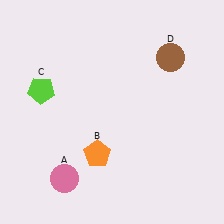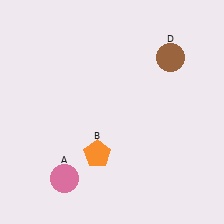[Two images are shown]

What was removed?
The lime pentagon (C) was removed in Image 2.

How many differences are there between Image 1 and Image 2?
There is 1 difference between the two images.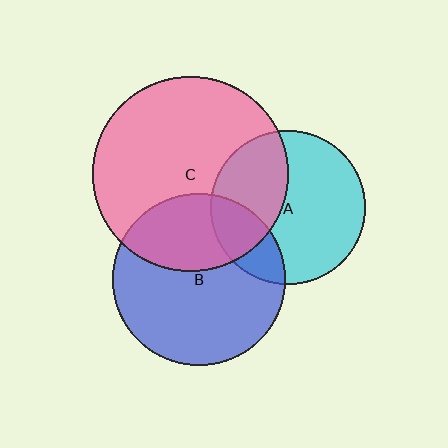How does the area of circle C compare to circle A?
Approximately 1.6 times.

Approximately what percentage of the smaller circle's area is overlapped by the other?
Approximately 35%.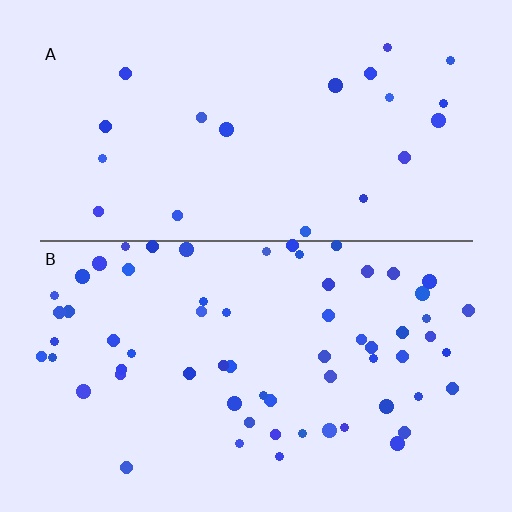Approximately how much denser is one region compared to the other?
Approximately 3.0× — region B over region A.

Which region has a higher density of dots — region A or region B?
B (the bottom).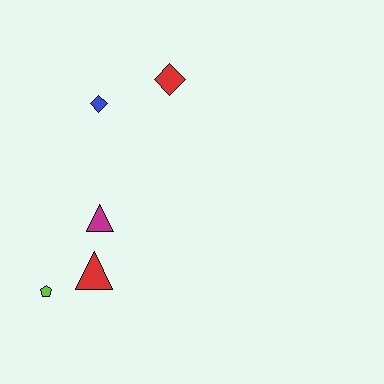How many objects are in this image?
There are 5 objects.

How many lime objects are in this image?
There is 1 lime object.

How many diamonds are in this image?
There are 2 diamonds.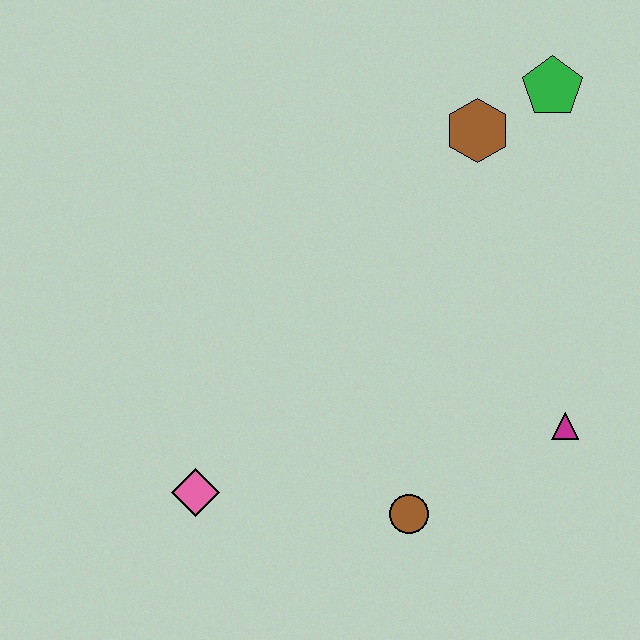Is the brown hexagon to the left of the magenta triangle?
Yes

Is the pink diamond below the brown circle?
No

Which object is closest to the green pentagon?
The brown hexagon is closest to the green pentagon.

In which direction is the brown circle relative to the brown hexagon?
The brown circle is below the brown hexagon.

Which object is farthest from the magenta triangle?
The pink diamond is farthest from the magenta triangle.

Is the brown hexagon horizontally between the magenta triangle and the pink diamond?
Yes